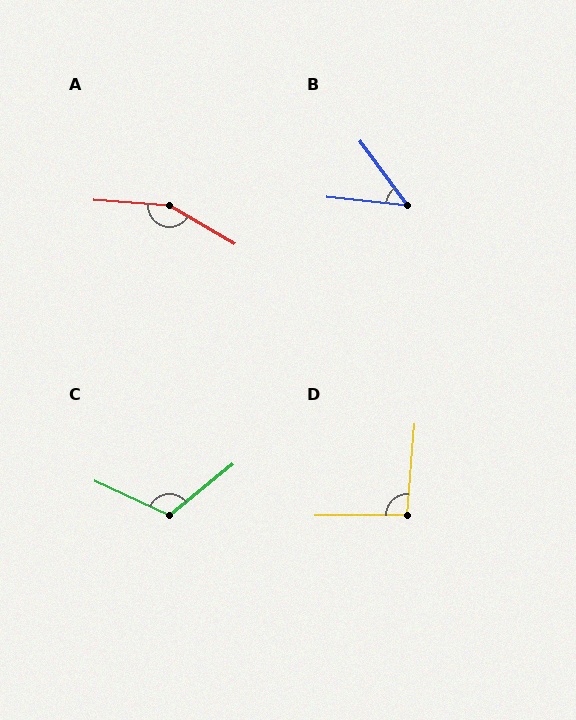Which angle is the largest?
A, at approximately 153 degrees.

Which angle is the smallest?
B, at approximately 48 degrees.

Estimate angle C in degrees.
Approximately 117 degrees.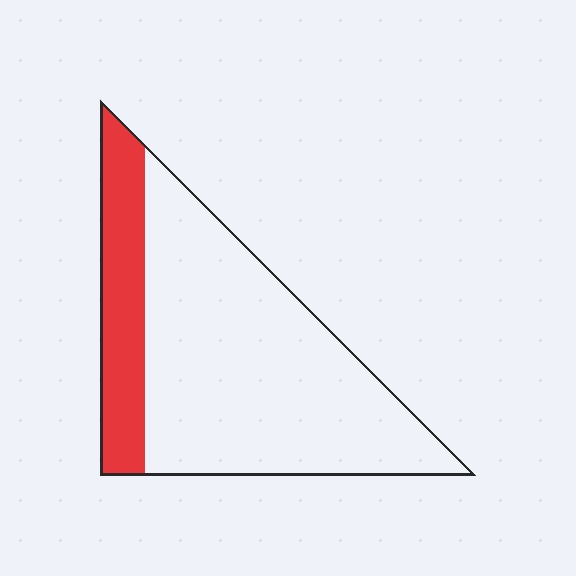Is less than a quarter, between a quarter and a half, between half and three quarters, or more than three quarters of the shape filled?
Less than a quarter.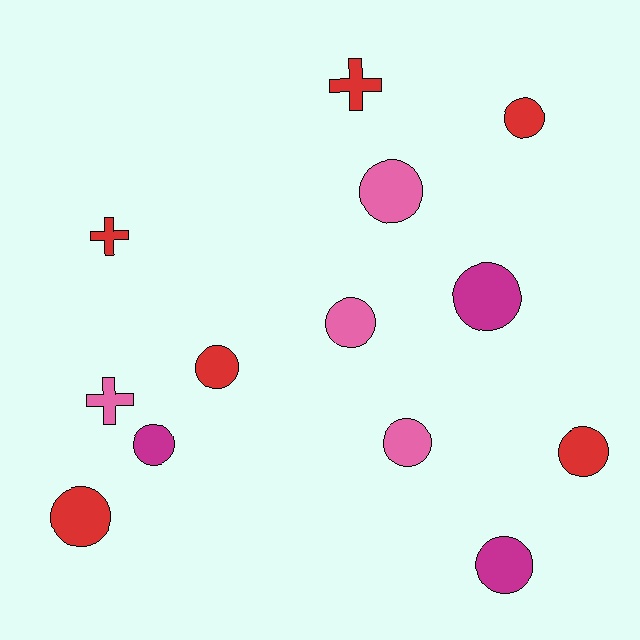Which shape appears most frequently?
Circle, with 10 objects.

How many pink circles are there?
There are 3 pink circles.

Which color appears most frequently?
Red, with 6 objects.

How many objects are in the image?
There are 13 objects.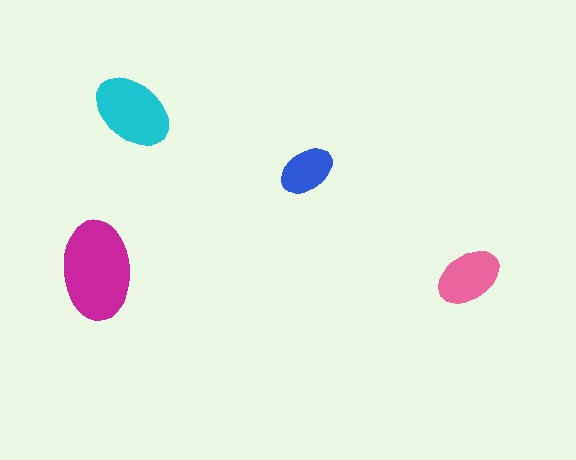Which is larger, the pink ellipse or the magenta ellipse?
The magenta one.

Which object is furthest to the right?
The pink ellipse is rightmost.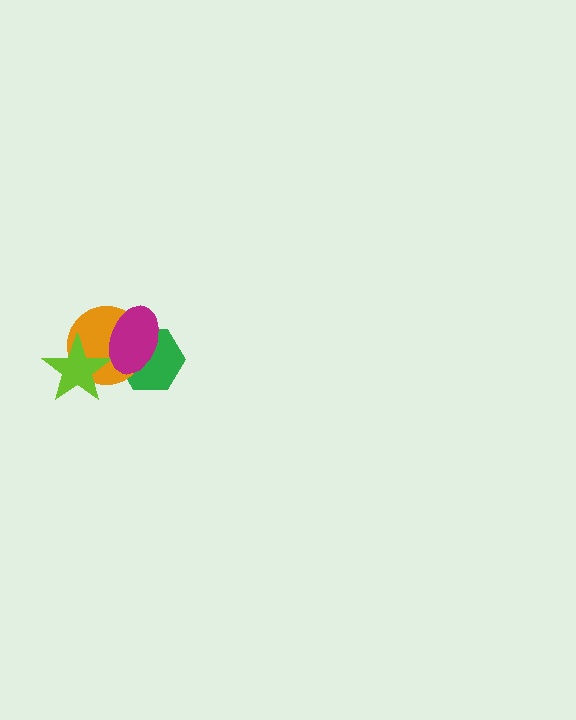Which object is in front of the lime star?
The magenta ellipse is in front of the lime star.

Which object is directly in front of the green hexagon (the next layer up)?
The orange circle is directly in front of the green hexagon.